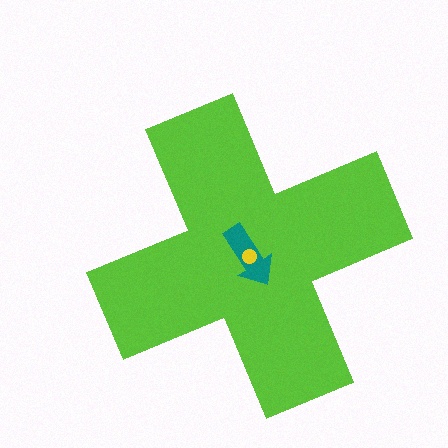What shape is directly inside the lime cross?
The teal arrow.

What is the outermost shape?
The lime cross.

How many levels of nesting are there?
3.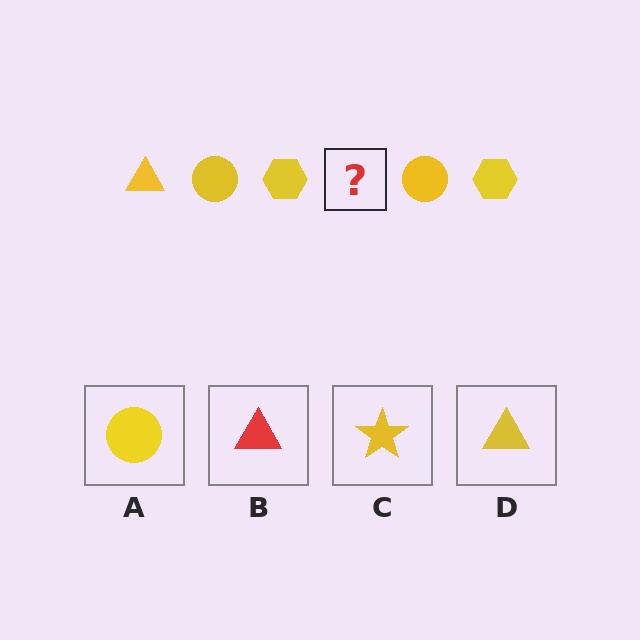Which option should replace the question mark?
Option D.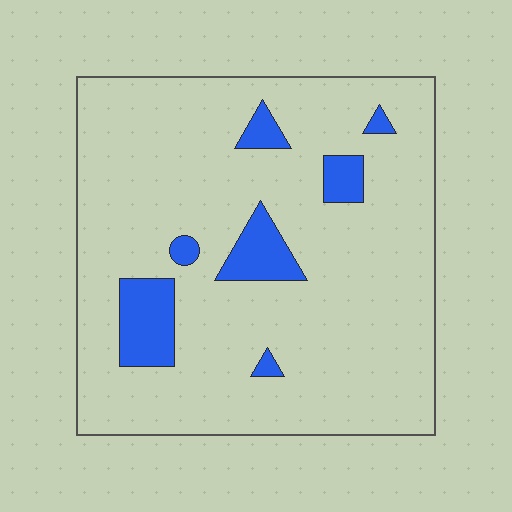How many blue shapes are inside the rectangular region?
7.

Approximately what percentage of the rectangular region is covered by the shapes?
Approximately 10%.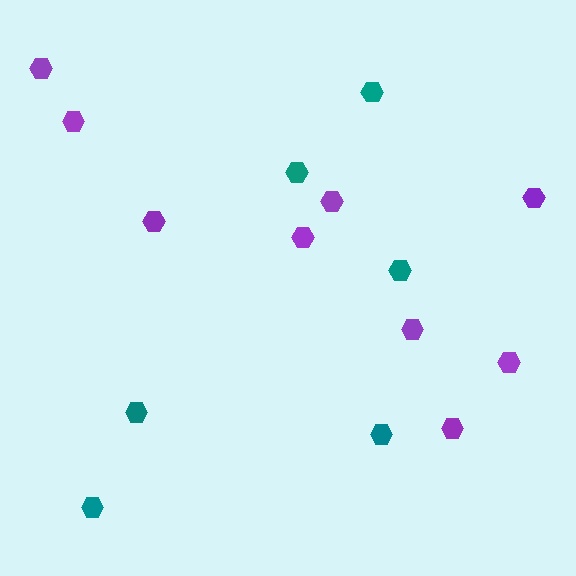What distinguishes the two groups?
There are 2 groups: one group of teal hexagons (6) and one group of purple hexagons (9).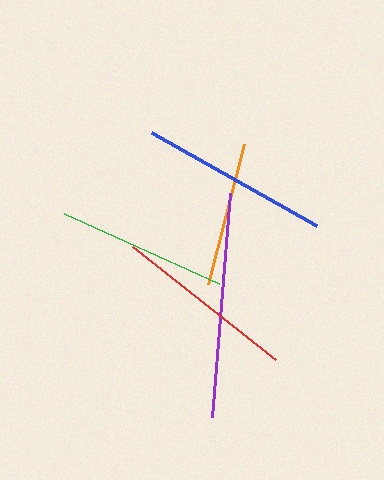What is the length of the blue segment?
The blue segment is approximately 189 pixels long.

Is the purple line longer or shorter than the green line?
The purple line is longer than the green line.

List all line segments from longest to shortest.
From longest to shortest: purple, blue, red, green, orange.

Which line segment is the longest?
The purple line is the longest at approximately 224 pixels.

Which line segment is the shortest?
The orange line is the shortest at approximately 145 pixels.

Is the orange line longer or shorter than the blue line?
The blue line is longer than the orange line.